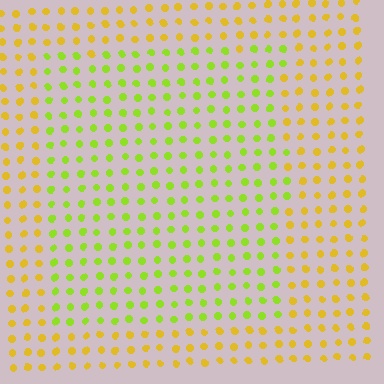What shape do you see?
I see a rectangle.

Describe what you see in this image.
The image is filled with small yellow elements in a uniform arrangement. A rectangle-shaped region is visible where the elements are tinted to a slightly different hue, forming a subtle color boundary.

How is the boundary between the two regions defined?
The boundary is defined purely by a slight shift in hue (about 39 degrees). Spacing, size, and orientation are identical on both sides.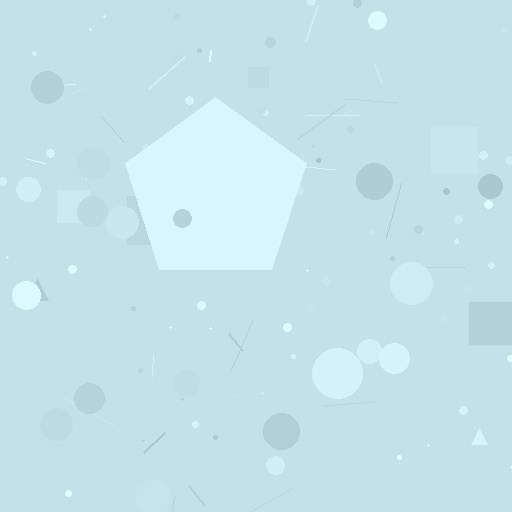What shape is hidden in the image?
A pentagon is hidden in the image.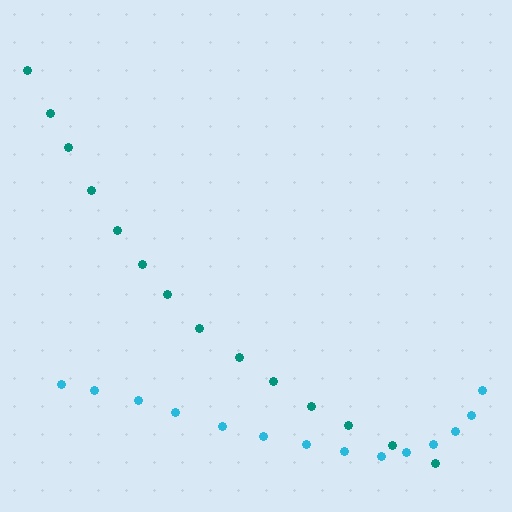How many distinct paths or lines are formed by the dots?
There are 2 distinct paths.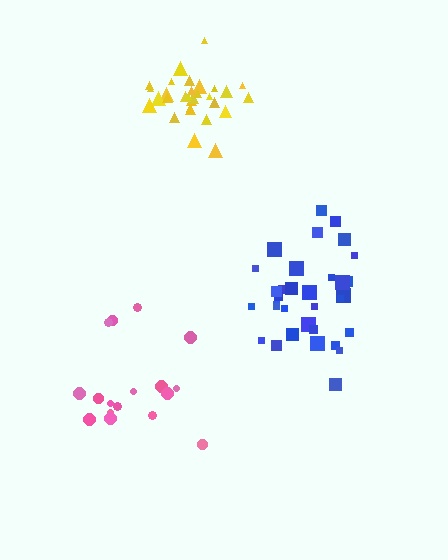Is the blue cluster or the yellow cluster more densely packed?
Yellow.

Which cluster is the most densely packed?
Yellow.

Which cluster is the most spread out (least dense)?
Pink.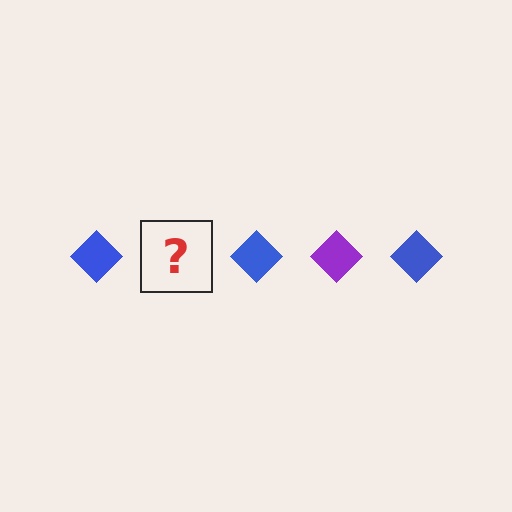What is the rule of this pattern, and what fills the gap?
The rule is that the pattern cycles through blue, purple diamonds. The gap should be filled with a purple diamond.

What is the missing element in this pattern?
The missing element is a purple diamond.